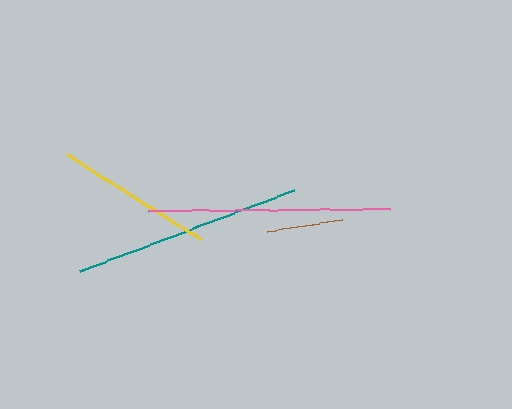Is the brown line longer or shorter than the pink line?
The pink line is longer than the brown line.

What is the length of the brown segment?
The brown segment is approximately 77 pixels long.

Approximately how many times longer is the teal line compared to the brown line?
The teal line is approximately 3.0 times the length of the brown line.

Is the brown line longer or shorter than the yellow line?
The yellow line is longer than the brown line.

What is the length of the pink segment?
The pink segment is approximately 242 pixels long.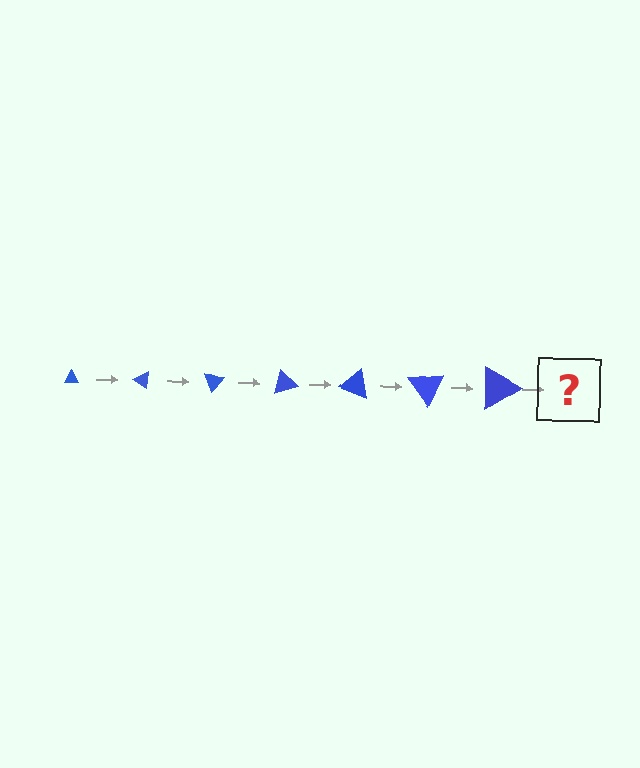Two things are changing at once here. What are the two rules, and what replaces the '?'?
The two rules are that the triangle grows larger each step and it rotates 35 degrees each step. The '?' should be a triangle, larger than the previous one and rotated 245 degrees from the start.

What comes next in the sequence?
The next element should be a triangle, larger than the previous one and rotated 245 degrees from the start.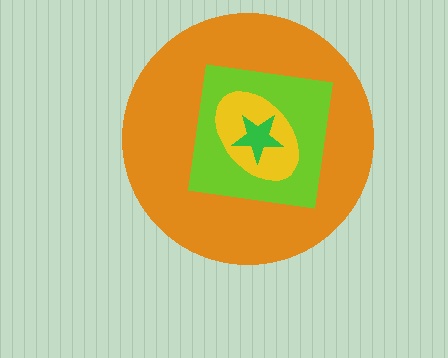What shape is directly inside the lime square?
The yellow ellipse.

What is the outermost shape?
The orange circle.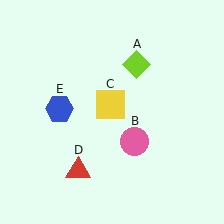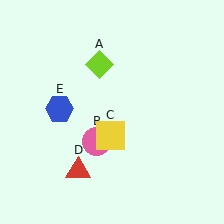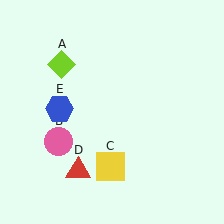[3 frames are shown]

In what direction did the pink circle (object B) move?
The pink circle (object B) moved left.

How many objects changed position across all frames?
3 objects changed position: lime diamond (object A), pink circle (object B), yellow square (object C).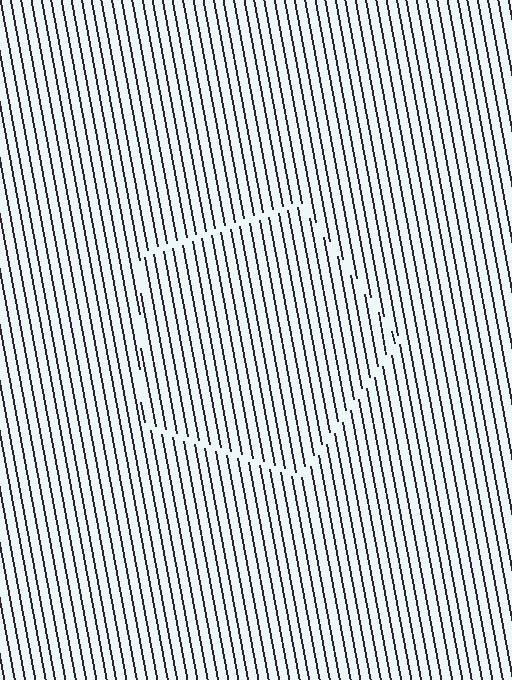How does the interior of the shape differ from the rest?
The interior of the shape contains the same grating, shifted by half a period — the contour is defined by the phase discontinuity where line-ends from the inner and outer gratings abut.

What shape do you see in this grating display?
An illusory pentagon. The interior of the shape contains the same grating, shifted by half a period — the contour is defined by the phase discontinuity where line-ends from the inner and outer gratings abut.